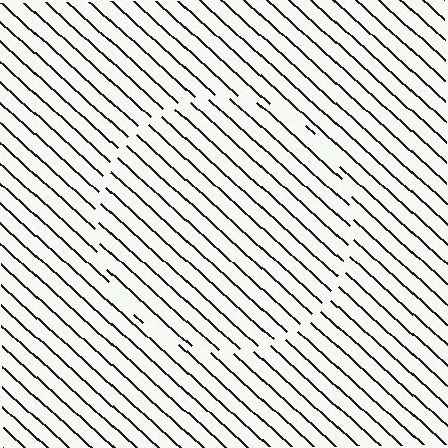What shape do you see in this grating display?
An illusory circle. The interior of the shape contains the same grating, shifted by half a period — the contour is defined by the phase discontinuity where line-ends from the inner and outer gratings abut.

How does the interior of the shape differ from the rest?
The interior of the shape contains the same grating, shifted by half a period — the contour is defined by the phase discontinuity where line-ends from the inner and outer gratings abut.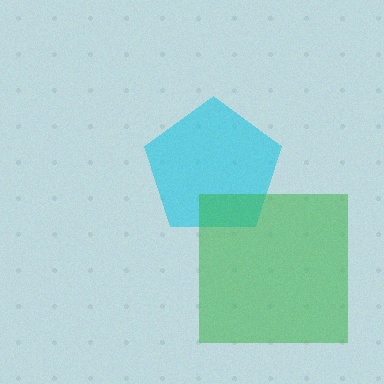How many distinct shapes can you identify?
There are 2 distinct shapes: a cyan pentagon, a green square.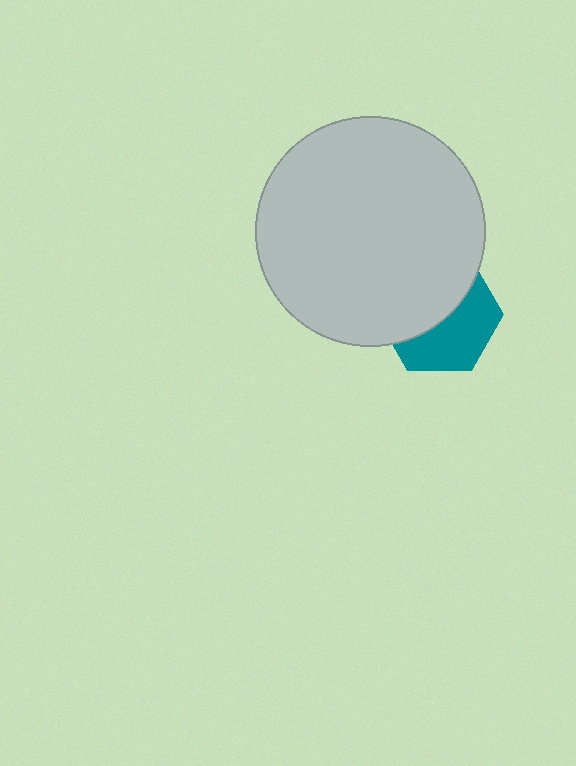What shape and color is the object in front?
The object in front is a light gray circle.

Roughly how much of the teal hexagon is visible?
About half of it is visible (roughly 48%).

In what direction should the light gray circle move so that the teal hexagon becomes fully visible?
The light gray circle should move up. That is the shortest direction to clear the overlap and leave the teal hexagon fully visible.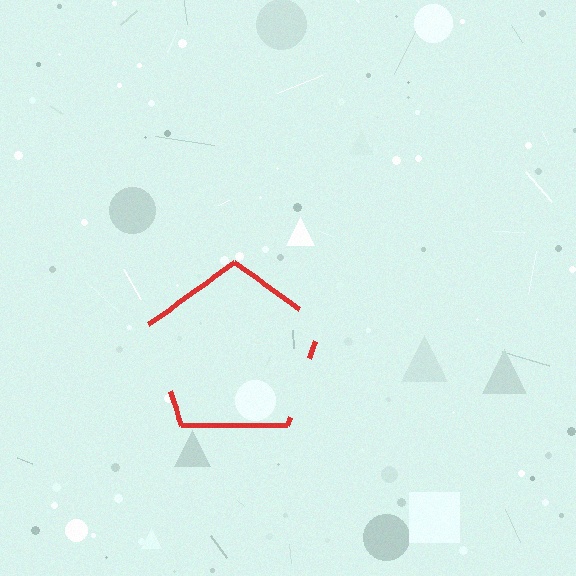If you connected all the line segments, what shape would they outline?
They would outline a pentagon.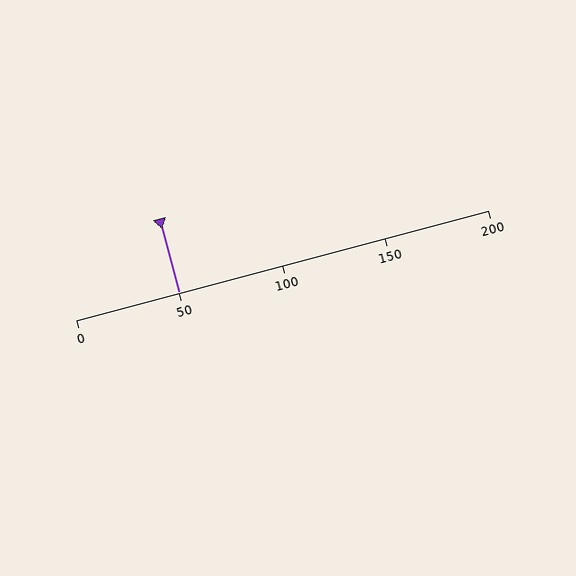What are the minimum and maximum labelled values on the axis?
The axis runs from 0 to 200.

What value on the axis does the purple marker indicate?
The marker indicates approximately 50.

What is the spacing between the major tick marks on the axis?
The major ticks are spaced 50 apart.